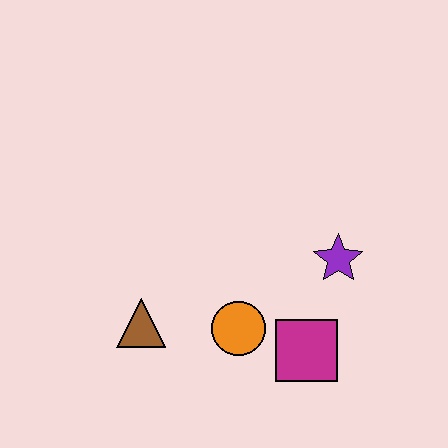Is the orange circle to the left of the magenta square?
Yes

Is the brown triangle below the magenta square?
No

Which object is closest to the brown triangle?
The orange circle is closest to the brown triangle.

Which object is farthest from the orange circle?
The purple star is farthest from the orange circle.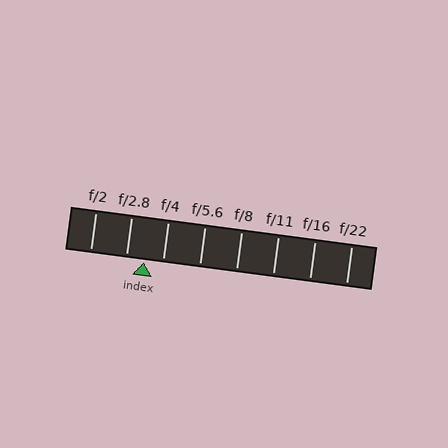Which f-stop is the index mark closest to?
The index mark is closest to f/2.8.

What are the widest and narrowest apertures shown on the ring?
The widest aperture shown is f/2 and the narrowest is f/22.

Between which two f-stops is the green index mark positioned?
The index mark is between f/2.8 and f/4.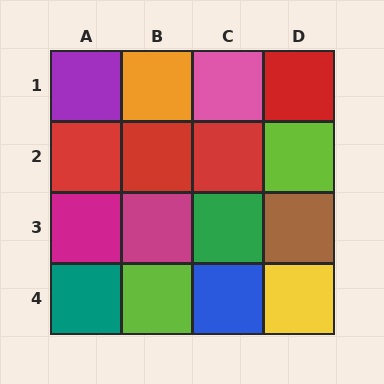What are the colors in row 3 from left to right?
Magenta, magenta, green, brown.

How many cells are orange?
1 cell is orange.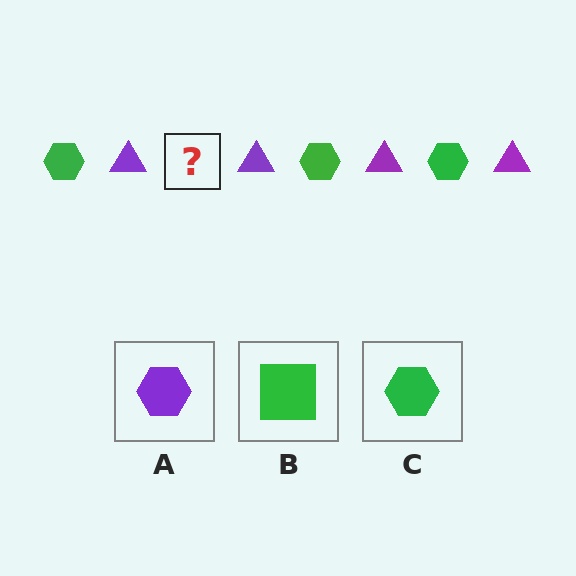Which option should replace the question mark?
Option C.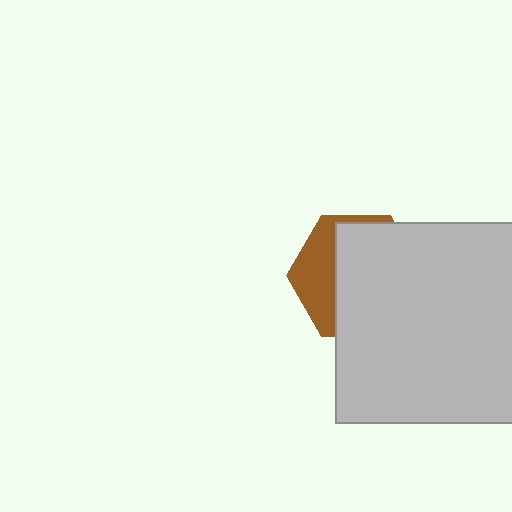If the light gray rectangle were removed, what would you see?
You would see the complete brown hexagon.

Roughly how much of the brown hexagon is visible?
A small part of it is visible (roughly 33%).